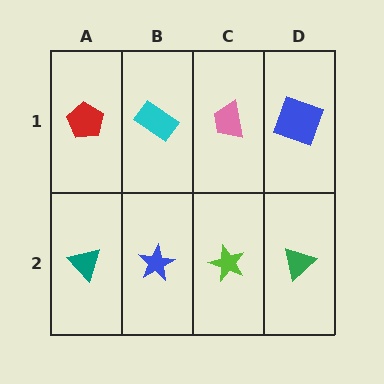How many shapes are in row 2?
4 shapes.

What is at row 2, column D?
A green triangle.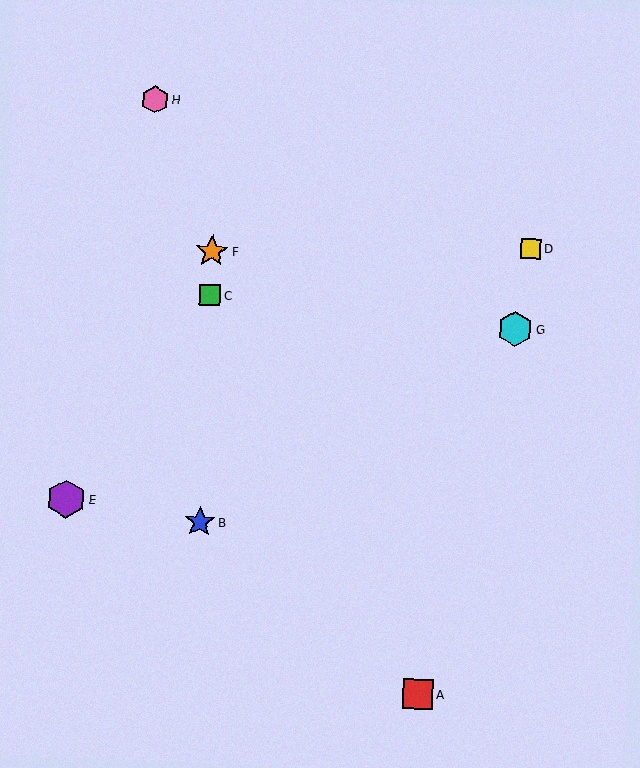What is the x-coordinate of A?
Object A is at x≈418.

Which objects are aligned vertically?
Objects B, C, F are aligned vertically.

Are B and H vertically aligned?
No, B is at x≈200 and H is at x≈155.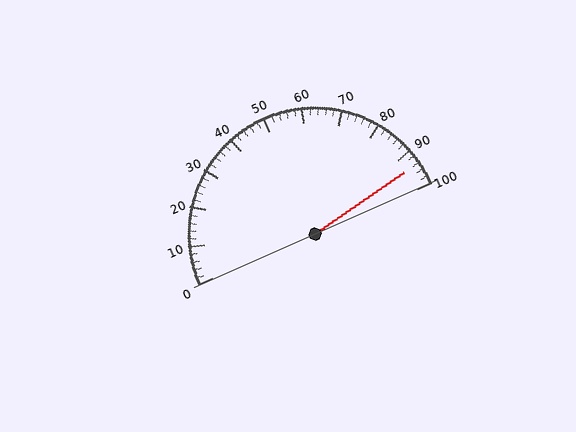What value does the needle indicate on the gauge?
The needle indicates approximately 94.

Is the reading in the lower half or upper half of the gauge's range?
The reading is in the upper half of the range (0 to 100).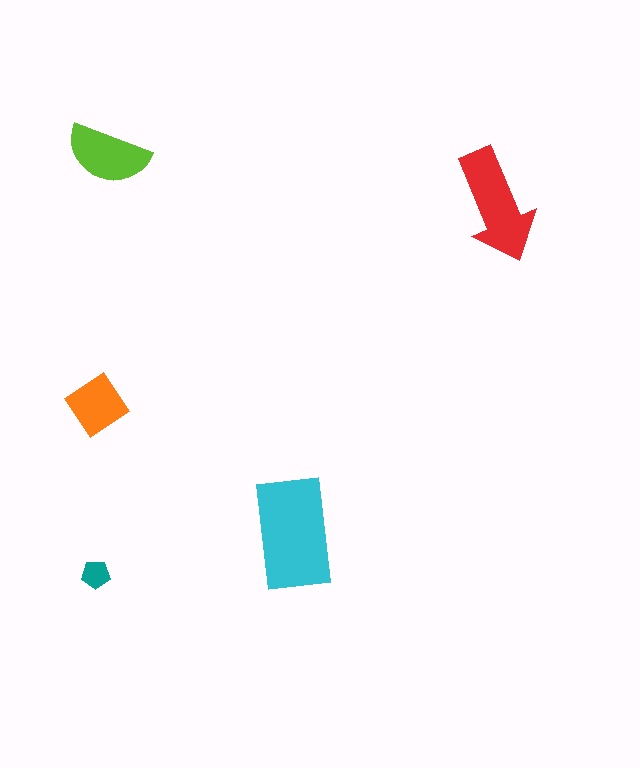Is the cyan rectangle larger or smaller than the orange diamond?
Larger.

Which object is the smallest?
The teal pentagon.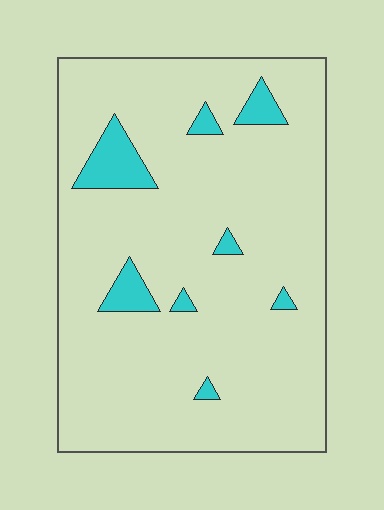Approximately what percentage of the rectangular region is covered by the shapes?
Approximately 10%.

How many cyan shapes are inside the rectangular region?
8.